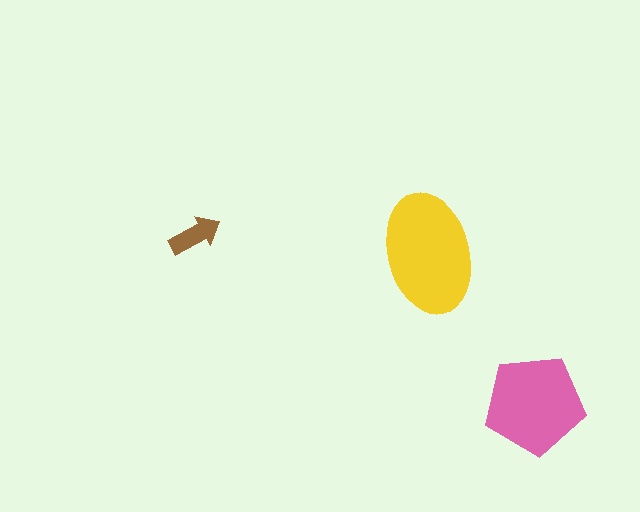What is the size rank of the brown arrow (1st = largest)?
3rd.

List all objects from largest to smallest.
The yellow ellipse, the pink pentagon, the brown arrow.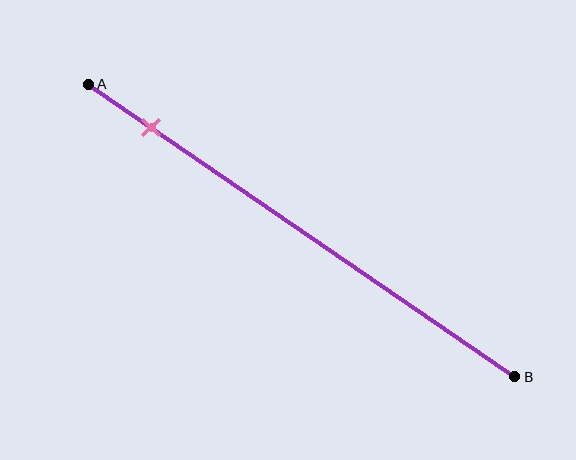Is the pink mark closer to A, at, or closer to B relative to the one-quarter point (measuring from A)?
The pink mark is closer to point A than the one-quarter point of segment AB.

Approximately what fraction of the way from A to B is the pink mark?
The pink mark is approximately 15% of the way from A to B.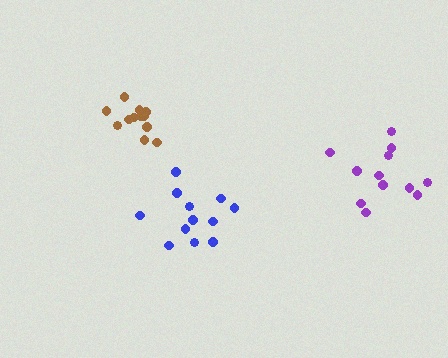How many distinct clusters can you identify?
There are 3 distinct clusters.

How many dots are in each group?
Group 1: 12 dots, Group 2: 12 dots, Group 3: 12 dots (36 total).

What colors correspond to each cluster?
The clusters are colored: blue, brown, purple.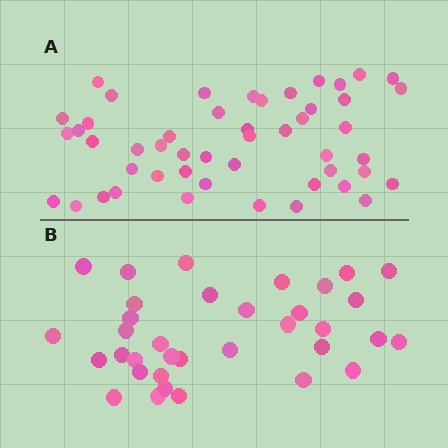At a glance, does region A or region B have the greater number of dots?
Region A (the top region) has more dots.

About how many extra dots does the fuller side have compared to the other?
Region A has approximately 15 more dots than region B.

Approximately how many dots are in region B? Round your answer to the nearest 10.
About 40 dots. (The exact count is 35, which rounds to 40.)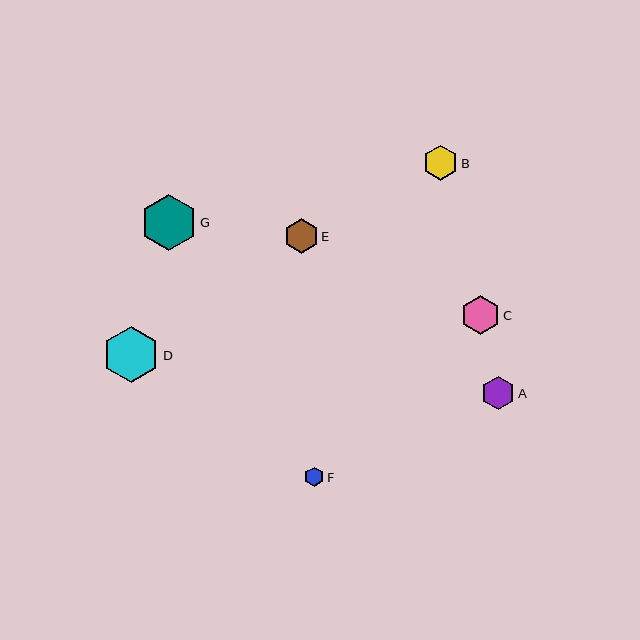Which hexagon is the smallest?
Hexagon F is the smallest with a size of approximately 19 pixels.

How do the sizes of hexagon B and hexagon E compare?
Hexagon B and hexagon E are approximately the same size.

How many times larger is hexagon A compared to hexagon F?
Hexagon A is approximately 1.8 times the size of hexagon F.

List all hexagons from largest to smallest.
From largest to smallest: D, G, C, B, E, A, F.